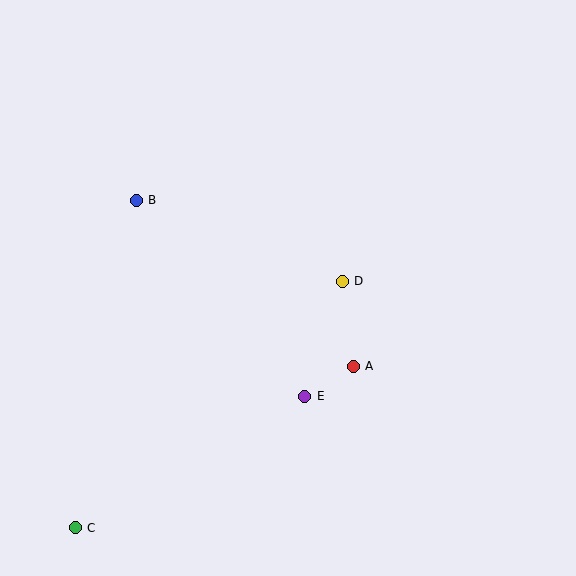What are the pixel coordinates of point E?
Point E is at (305, 396).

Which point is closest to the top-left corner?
Point B is closest to the top-left corner.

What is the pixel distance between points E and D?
The distance between E and D is 121 pixels.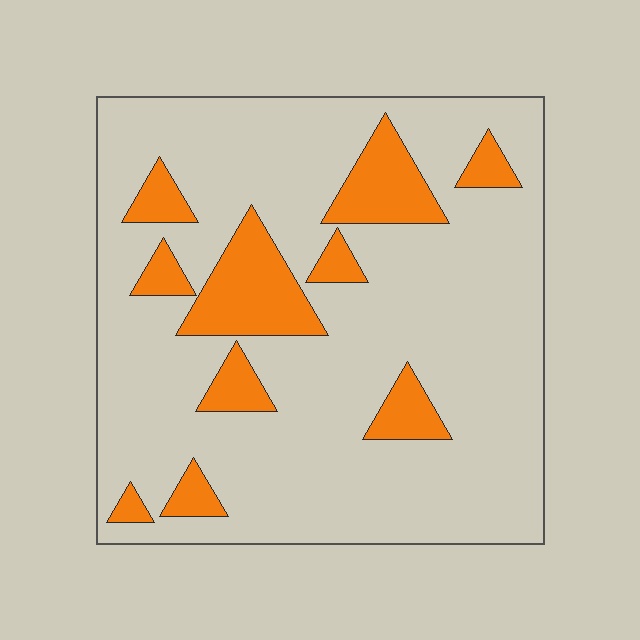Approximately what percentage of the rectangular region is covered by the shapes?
Approximately 20%.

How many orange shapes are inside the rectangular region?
10.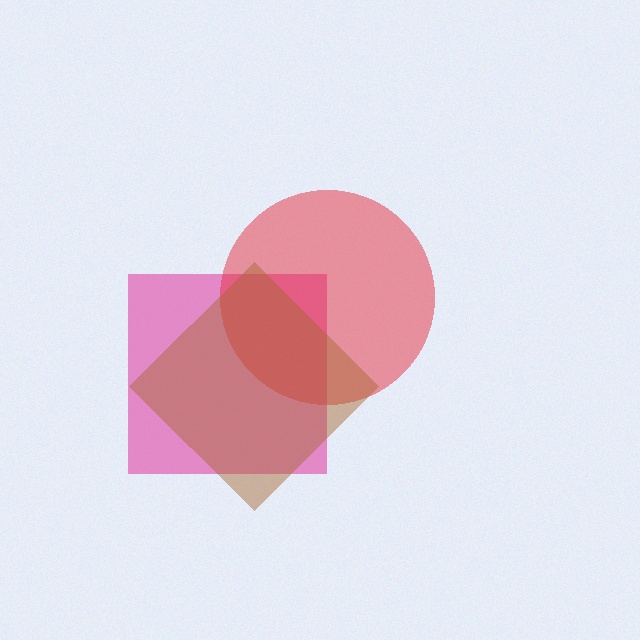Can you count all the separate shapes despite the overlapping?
Yes, there are 3 separate shapes.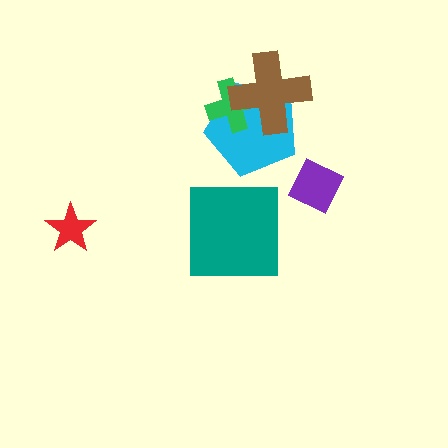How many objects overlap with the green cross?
2 objects overlap with the green cross.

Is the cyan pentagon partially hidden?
Yes, it is partially covered by another shape.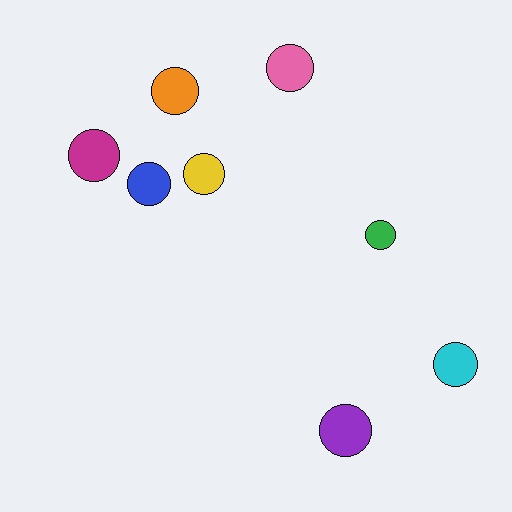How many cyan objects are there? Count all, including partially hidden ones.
There is 1 cyan object.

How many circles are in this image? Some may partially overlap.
There are 8 circles.